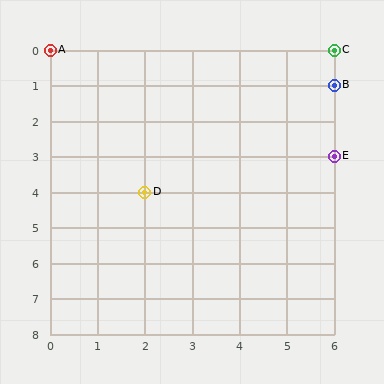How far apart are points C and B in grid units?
Points C and B are 1 row apart.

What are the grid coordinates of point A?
Point A is at grid coordinates (0, 0).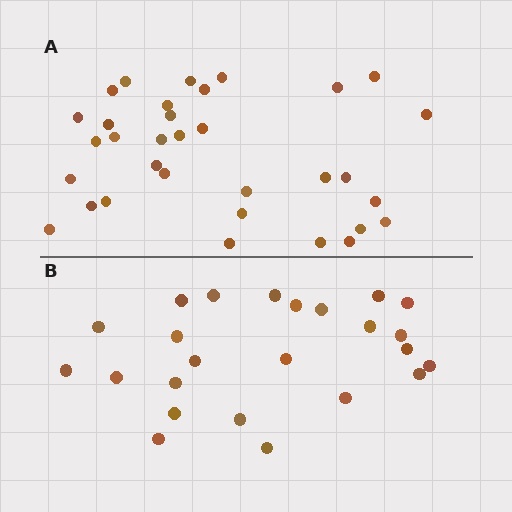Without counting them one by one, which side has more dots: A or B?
Region A (the top region) has more dots.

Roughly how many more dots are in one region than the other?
Region A has roughly 8 or so more dots than region B.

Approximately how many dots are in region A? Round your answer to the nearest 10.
About 30 dots. (The exact count is 33, which rounds to 30.)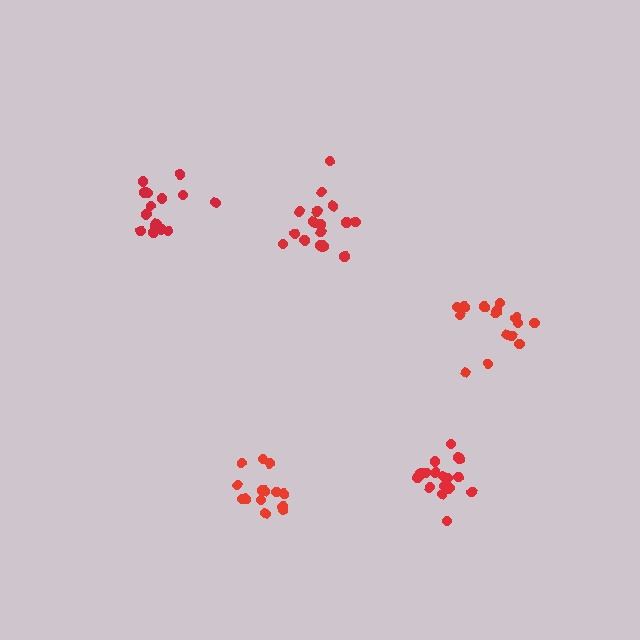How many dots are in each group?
Group 1: 19 dots, Group 2: 14 dots, Group 3: 16 dots, Group 4: 16 dots, Group 5: 19 dots (84 total).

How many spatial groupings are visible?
There are 5 spatial groupings.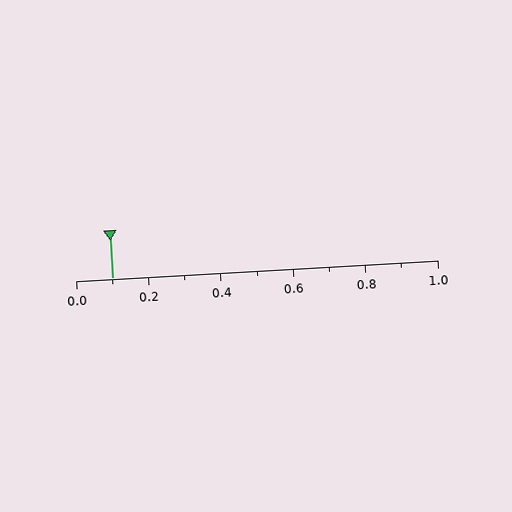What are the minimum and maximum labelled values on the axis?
The axis runs from 0.0 to 1.0.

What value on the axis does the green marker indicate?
The marker indicates approximately 0.1.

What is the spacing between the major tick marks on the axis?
The major ticks are spaced 0.2 apart.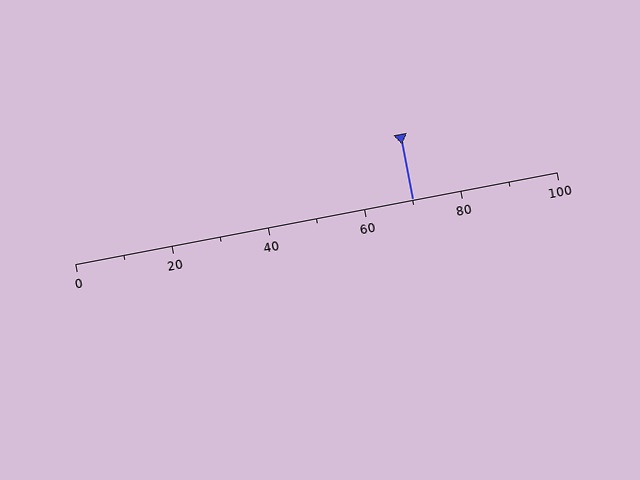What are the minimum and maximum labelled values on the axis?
The axis runs from 0 to 100.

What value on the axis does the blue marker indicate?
The marker indicates approximately 70.